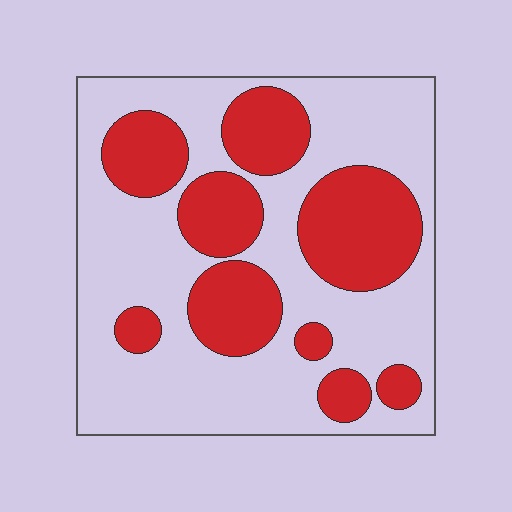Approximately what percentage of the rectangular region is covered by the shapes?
Approximately 35%.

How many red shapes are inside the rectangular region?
9.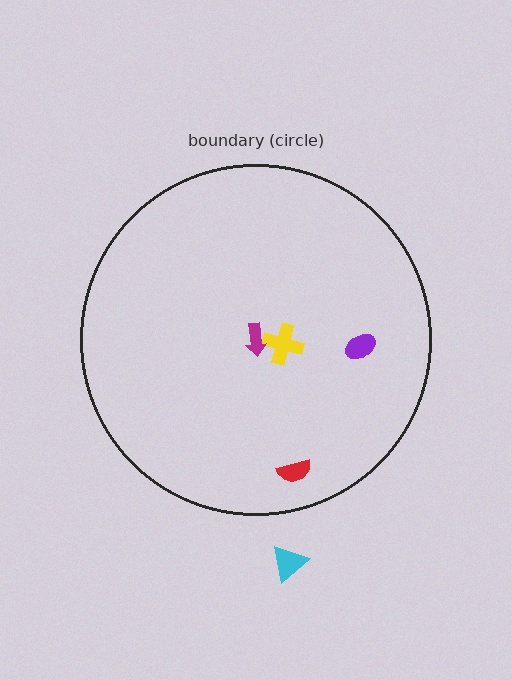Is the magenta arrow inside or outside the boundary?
Inside.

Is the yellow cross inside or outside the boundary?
Inside.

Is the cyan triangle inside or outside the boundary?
Outside.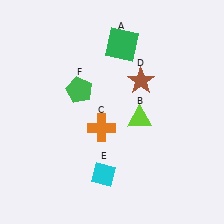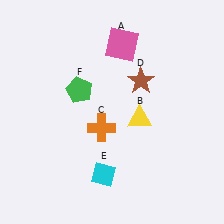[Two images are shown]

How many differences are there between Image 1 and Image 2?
There are 2 differences between the two images.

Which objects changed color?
A changed from green to pink. B changed from lime to yellow.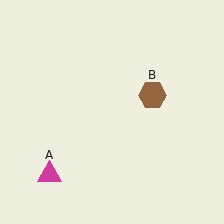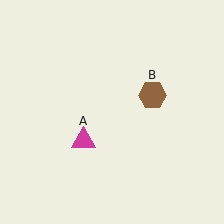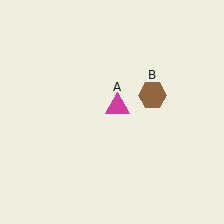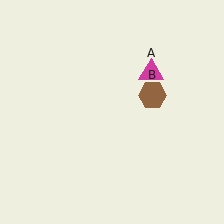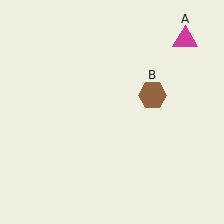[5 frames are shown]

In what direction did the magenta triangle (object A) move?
The magenta triangle (object A) moved up and to the right.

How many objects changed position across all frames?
1 object changed position: magenta triangle (object A).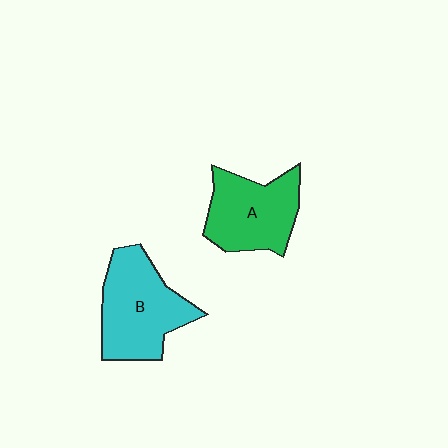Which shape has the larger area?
Shape B (cyan).